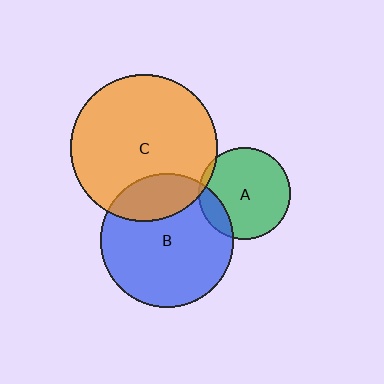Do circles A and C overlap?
Yes.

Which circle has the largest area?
Circle C (orange).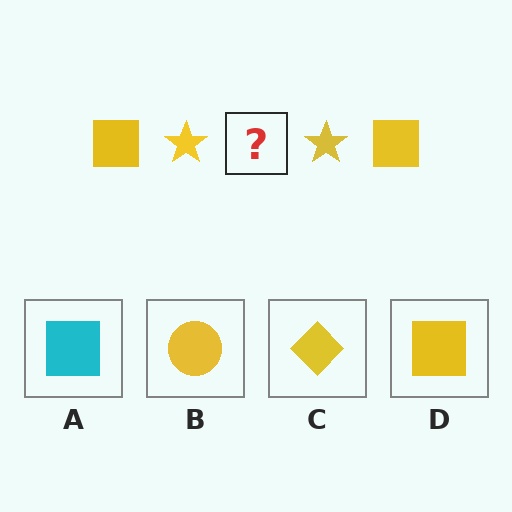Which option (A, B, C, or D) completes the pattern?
D.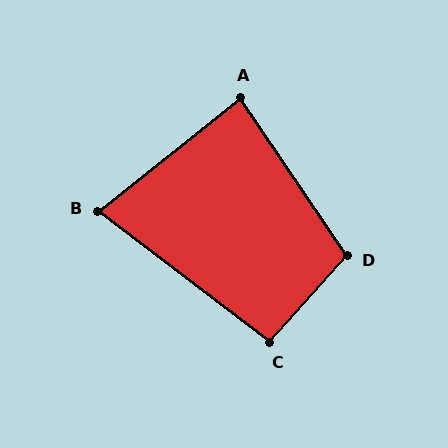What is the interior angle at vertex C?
Approximately 94 degrees (approximately right).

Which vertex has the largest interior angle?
D, at approximately 104 degrees.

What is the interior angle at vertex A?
Approximately 86 degrees (approximately right).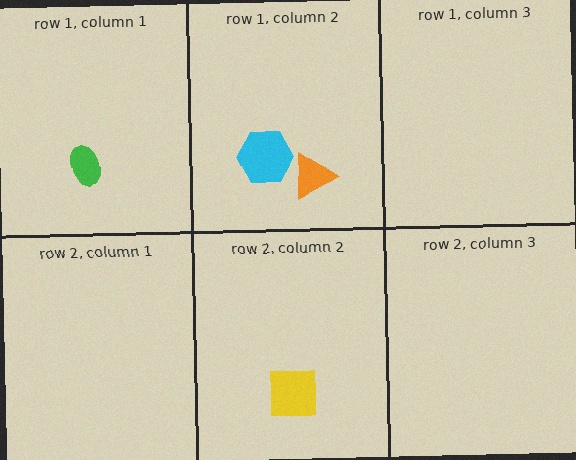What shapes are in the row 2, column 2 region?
The yellow square.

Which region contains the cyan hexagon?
The row 1, column 2 region.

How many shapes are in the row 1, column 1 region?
1.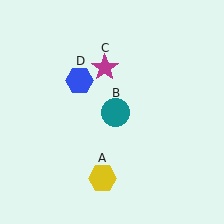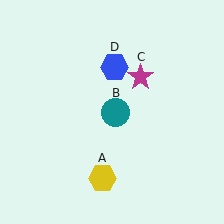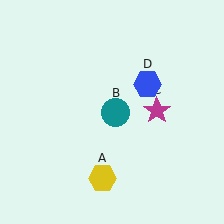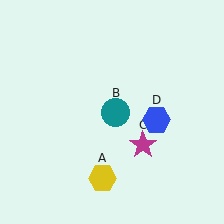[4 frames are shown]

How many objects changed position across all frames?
2 objects changed position: magenta star (object C), blue hexagon (object D).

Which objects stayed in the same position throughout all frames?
Yellow hexagon (object A) and teal circle (object B) remained stationary.